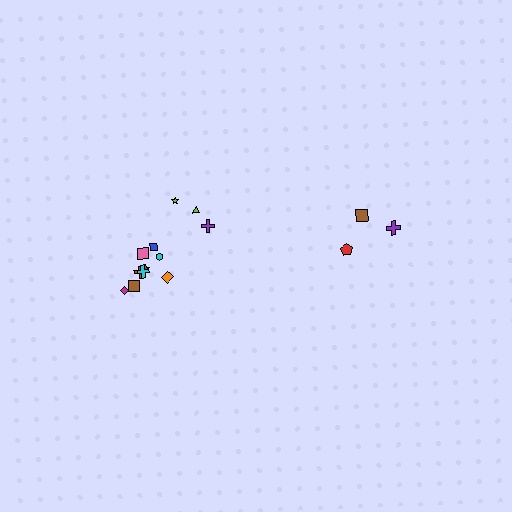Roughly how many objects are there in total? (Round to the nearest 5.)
Roughly 15 objects in total.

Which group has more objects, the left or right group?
The left group.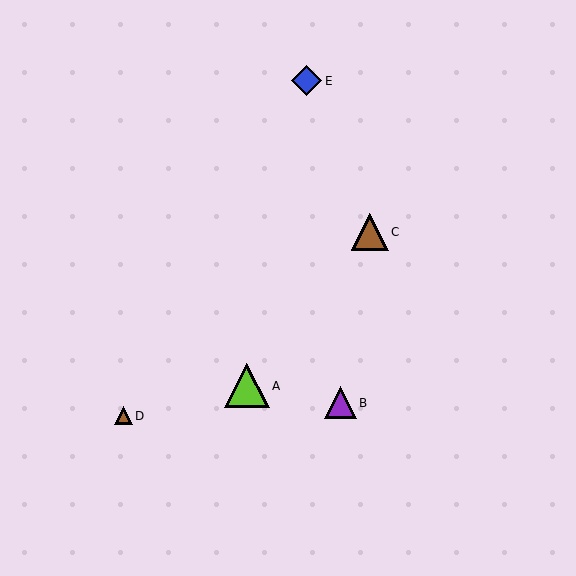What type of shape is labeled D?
Shape D is a brown triangle.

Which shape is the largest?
The lime triangle (labeled A) is the largest.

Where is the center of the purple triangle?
The center of the purple triangle is at (340, 403).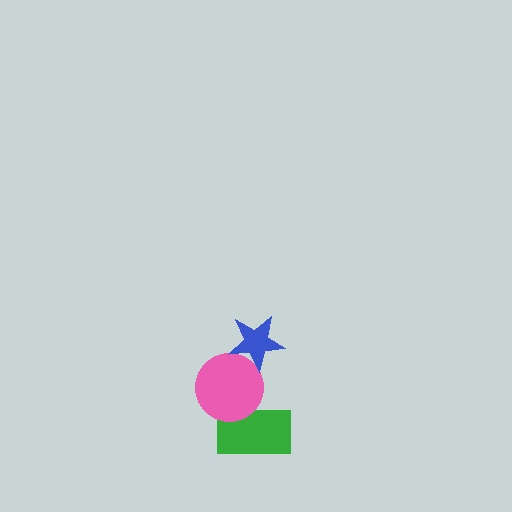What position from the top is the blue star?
The blue star is 1st from the top.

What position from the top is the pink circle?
The pink circle is 2nd from the top.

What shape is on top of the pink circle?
The blue star is on top of the pink circle.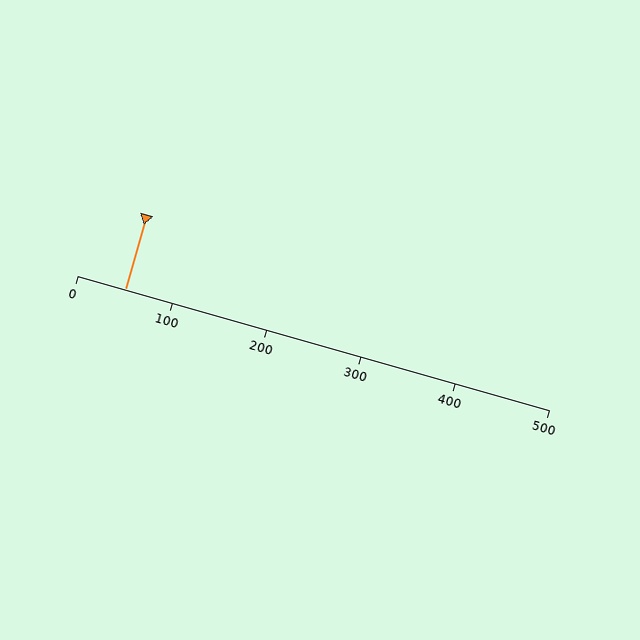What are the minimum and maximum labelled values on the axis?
The axis runs from 0 to 500.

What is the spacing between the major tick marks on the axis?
The major ticks are spaced 100 apart.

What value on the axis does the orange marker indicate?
The marker indicates approximately 50.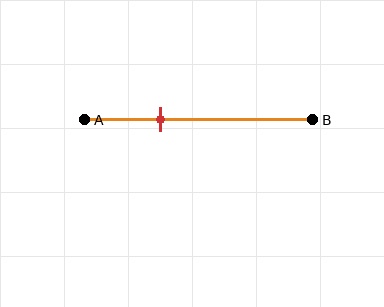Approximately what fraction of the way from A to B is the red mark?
The red mark is approximately 35% of the way from A to B.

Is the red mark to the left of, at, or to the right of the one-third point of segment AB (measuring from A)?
The red mark is approximately at the one-third point of segment AB.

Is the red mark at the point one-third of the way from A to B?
Yes, the mark is approximately at the one-third point.